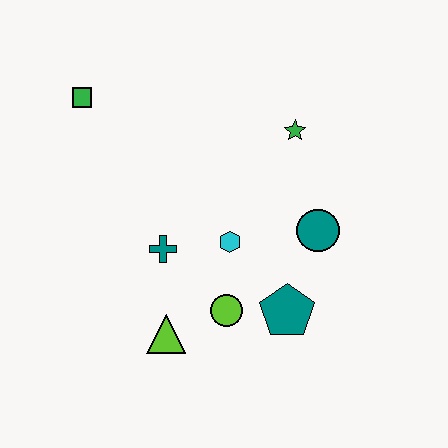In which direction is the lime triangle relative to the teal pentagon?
The lime triangle is to the left of the teal pentagon.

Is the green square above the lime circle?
Yes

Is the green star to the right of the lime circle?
Yes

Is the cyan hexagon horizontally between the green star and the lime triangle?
Yes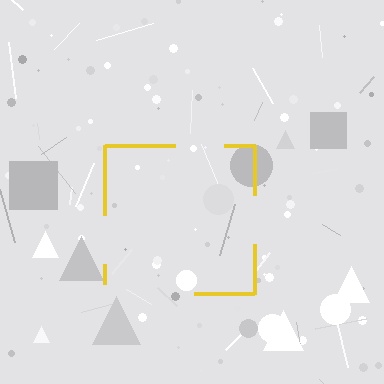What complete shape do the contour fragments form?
The contour fragments form a square.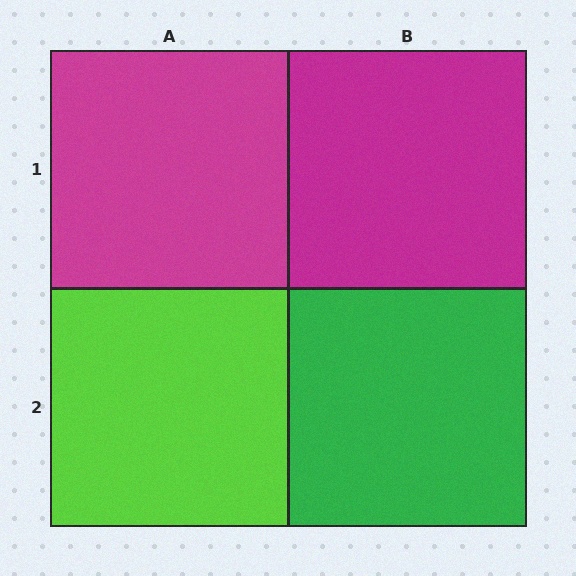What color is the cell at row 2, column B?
Green.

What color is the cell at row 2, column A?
Lime.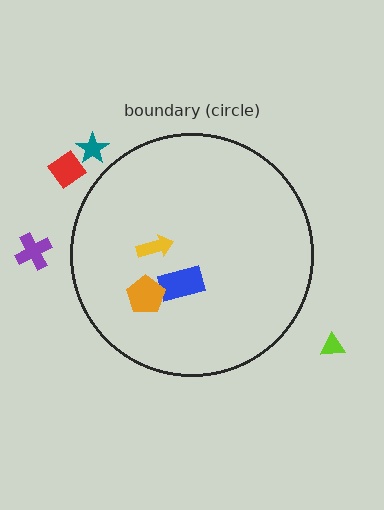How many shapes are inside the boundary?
3 inside, 4 outside.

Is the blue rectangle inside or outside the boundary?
Inside.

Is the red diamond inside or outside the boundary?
Outside.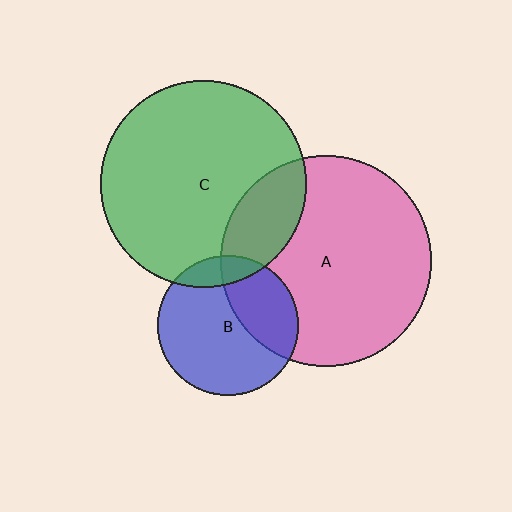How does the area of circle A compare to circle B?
Approximately 2.3 times.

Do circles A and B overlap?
Yes.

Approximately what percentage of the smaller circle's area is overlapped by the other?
Approximately 35%.